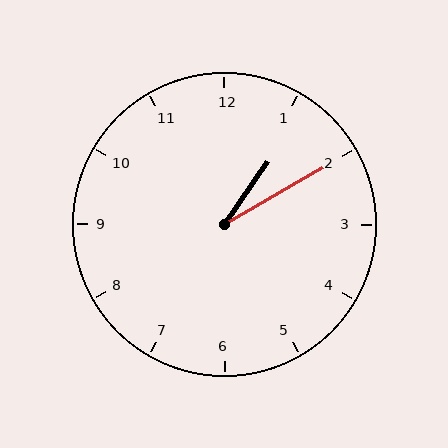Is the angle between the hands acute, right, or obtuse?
It is acute.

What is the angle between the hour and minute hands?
Approximately 25 degrees.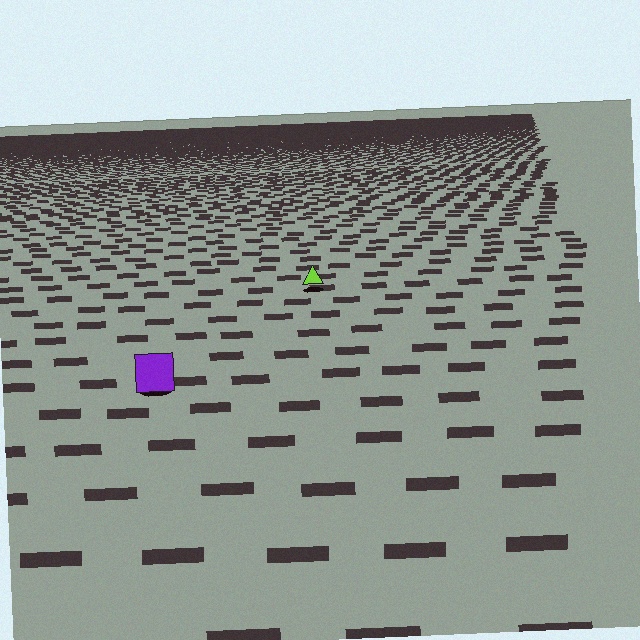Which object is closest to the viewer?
The purple square is closest. The texture marks near it are larger and more spread out.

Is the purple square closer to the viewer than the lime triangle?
Yes. The purple square is closer — you can tell from the texture gradient: the ground texture is coarser near it.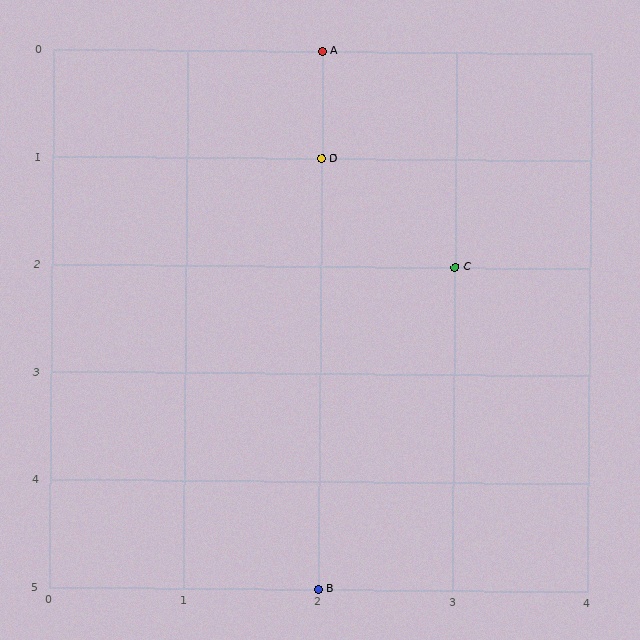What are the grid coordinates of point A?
Point A is at grid coordinates (2, 0).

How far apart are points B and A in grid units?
Points B and A are 5 rows apart.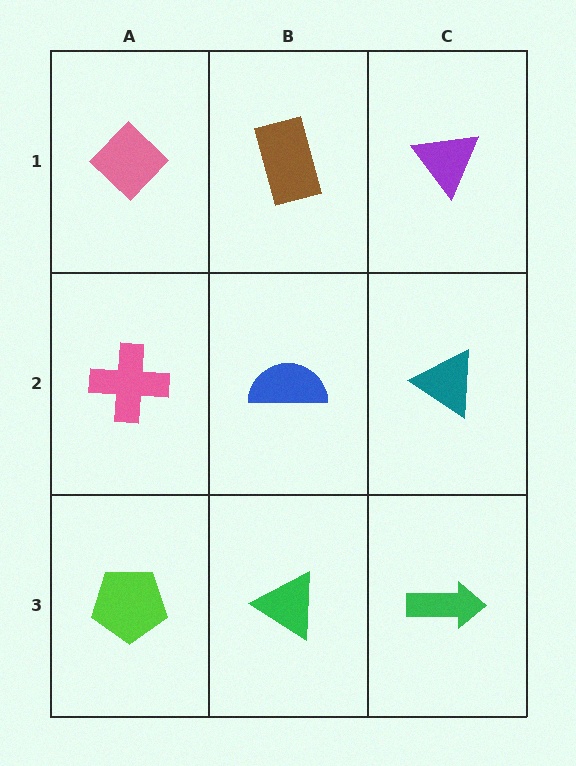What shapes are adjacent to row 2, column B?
A brown rectangle (row 1, column B), a green triangle (row 3, column B), a pink cross (row 2, column A), a teal triangle (row 2, column C).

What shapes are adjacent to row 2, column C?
A purple triangle (row 1, column C), a green arrow (row 3, column C), a blue semicircle (row 2, column B).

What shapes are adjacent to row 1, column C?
A teal triangle (row 2, column C), a brown rectangle (row 1, column B).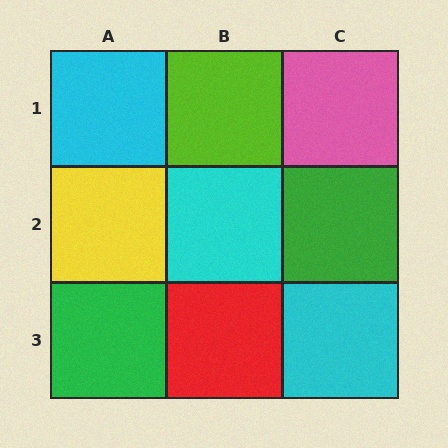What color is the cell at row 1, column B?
Lime.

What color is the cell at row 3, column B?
Red.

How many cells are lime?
1 cell is lime.